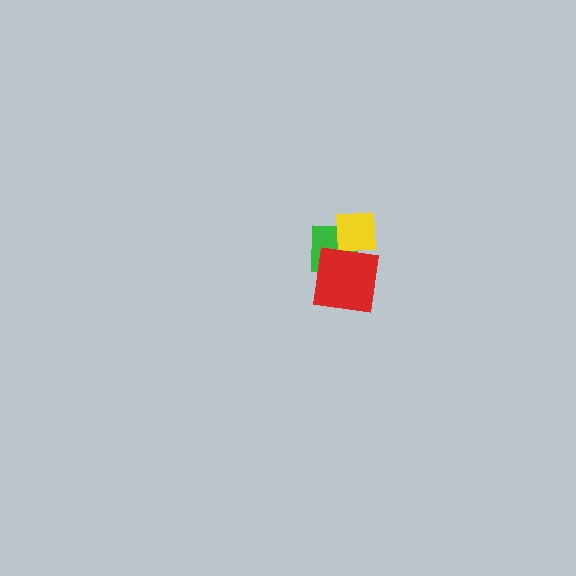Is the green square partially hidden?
Yes, it is partially covered by another shape.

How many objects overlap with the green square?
2 objects overlap with the green square.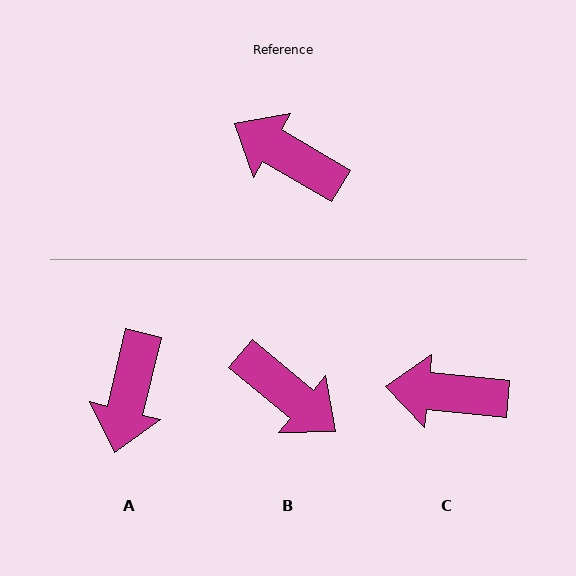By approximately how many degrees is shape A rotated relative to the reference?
Approximately 107 degrees counter-clockwise.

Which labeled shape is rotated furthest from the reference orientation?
B, about 171 degrees away.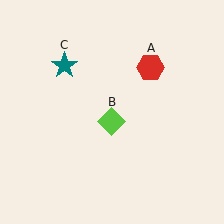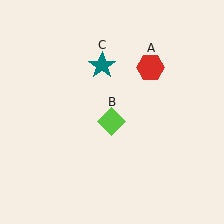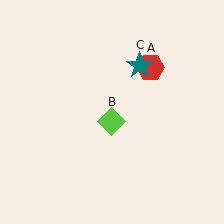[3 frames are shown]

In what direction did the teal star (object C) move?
The teal star (object C) moved right.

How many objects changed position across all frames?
1 object changed position: teal star (object C).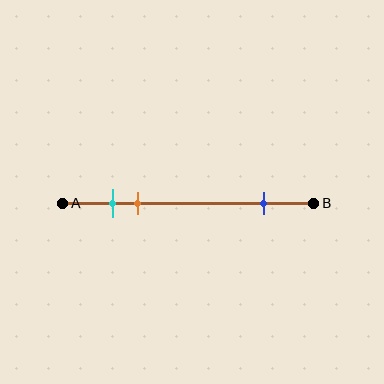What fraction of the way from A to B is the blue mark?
The blue mark is approximately 80% (0.8) of the way from A to B.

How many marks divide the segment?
There are 3 marks dividing the segment.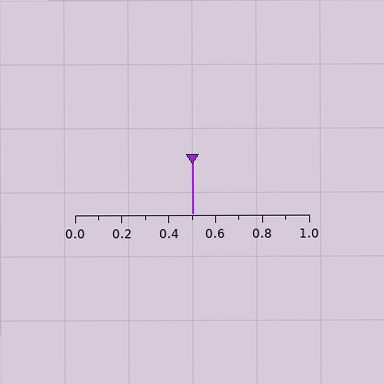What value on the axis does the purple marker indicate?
The marker indicates approximately 0.5.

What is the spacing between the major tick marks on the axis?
The major ticks are spaced 0.2 apart.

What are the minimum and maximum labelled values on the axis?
The axis runs from 0.0 to 1.0.